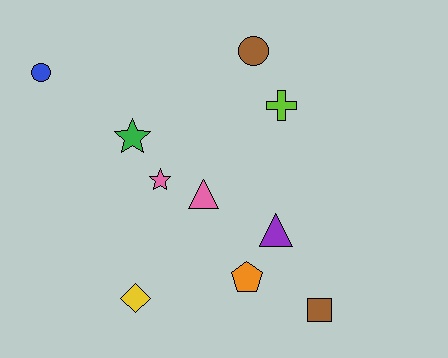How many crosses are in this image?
There is 1 cross.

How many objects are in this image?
There are 10 objects.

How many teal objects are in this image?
There are no teal objects.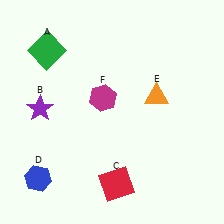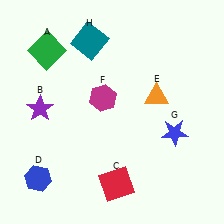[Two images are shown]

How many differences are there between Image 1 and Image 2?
There are 2 differences between the two images.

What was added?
A blue star (G), a teal square (H) were added in Image 2.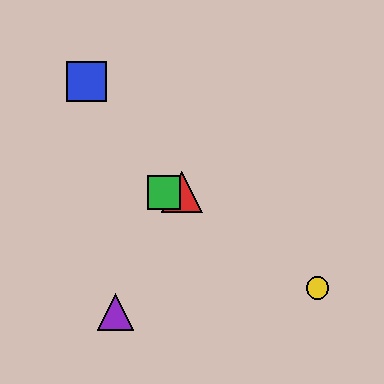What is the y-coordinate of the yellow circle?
The yellow circle is at y≈288.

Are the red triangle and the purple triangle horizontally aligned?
No, the red triangle is at y≈192 and the purple triangle is at y≈312.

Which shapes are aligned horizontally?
The red triangle, the green square are aligned horizontally.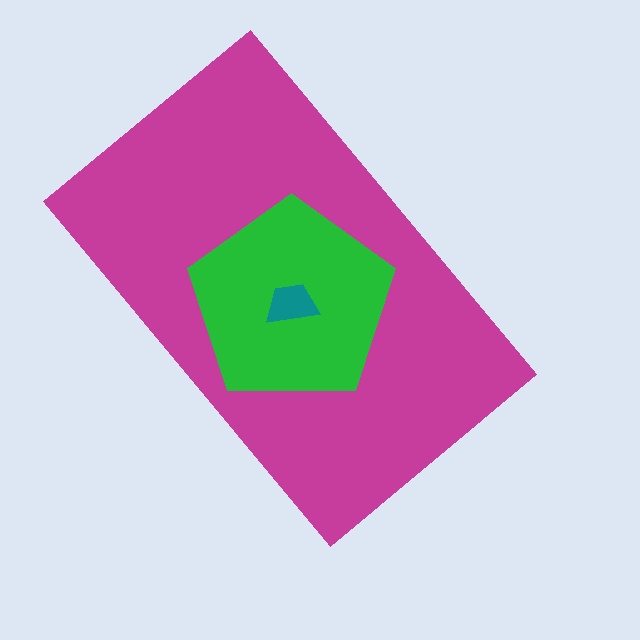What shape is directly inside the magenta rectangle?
The green pentagon.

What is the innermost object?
The teal trapezoid.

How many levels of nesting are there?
3.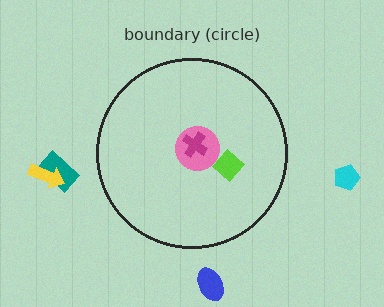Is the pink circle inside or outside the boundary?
Inside.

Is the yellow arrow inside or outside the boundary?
Outside.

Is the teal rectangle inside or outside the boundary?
Outside.